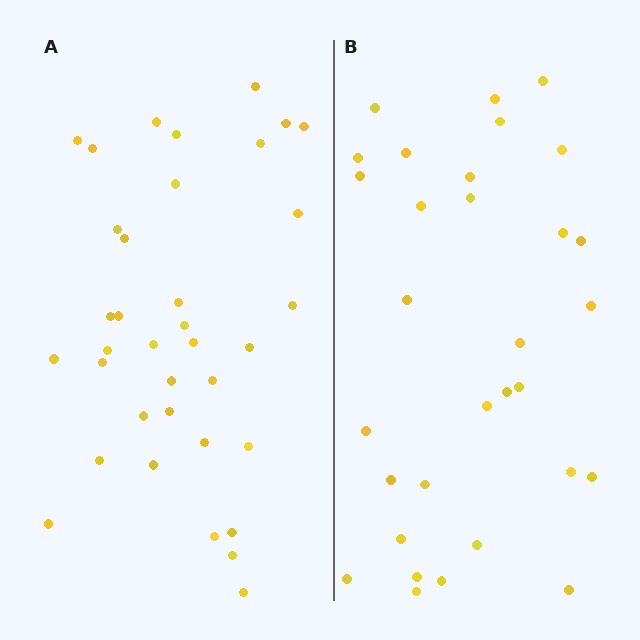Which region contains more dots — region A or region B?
Region A (the left region) has more dots.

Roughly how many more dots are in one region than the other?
Region A has about 5 more dots than region B.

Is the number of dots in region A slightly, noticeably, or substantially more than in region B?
Region A has only slightly more — the two regions are fairly close. The ratio is roughly 1.2 to 1.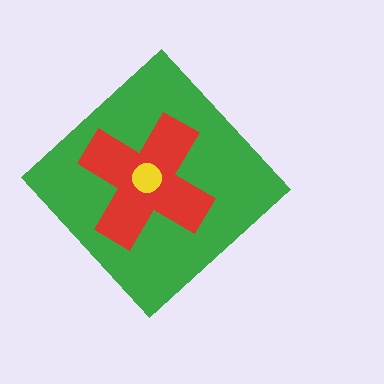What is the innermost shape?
The yellow circle.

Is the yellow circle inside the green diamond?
Yes.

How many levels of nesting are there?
3.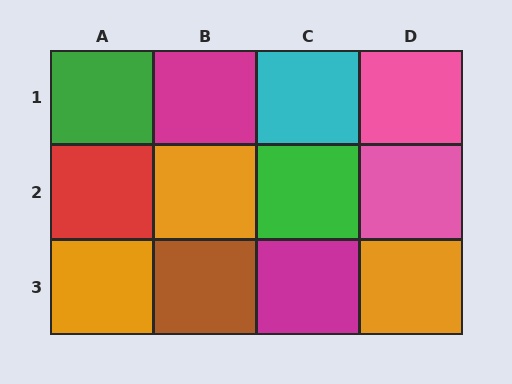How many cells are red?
1 cell is red.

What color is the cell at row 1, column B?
Magenta.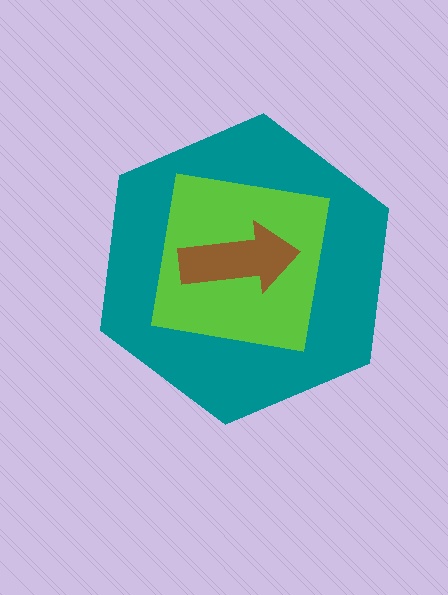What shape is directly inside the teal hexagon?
The lime square.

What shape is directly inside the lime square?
The brown arrow.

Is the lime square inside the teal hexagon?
Yes.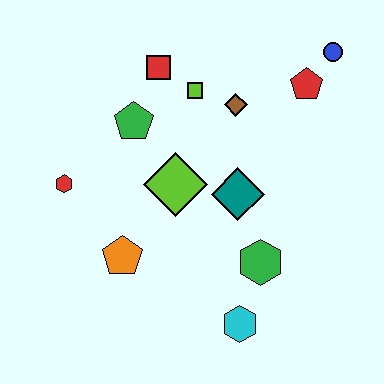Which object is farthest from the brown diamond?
The cyan hexagon is farthest from the brown diamond.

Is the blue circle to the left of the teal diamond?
No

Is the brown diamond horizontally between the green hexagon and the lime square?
Yes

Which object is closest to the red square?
The lime square is closest to the red square.